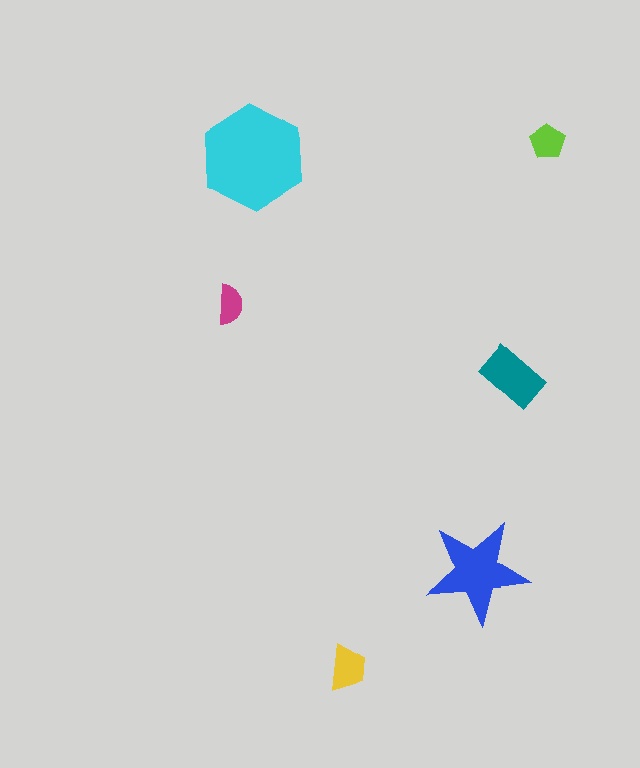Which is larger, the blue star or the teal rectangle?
The blue star.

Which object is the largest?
The cyan hexagon.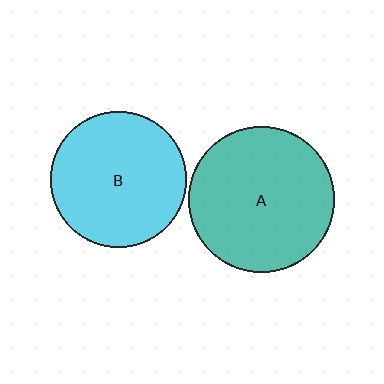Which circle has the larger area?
Circle A (teal).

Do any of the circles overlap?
No, none of the circles overlap.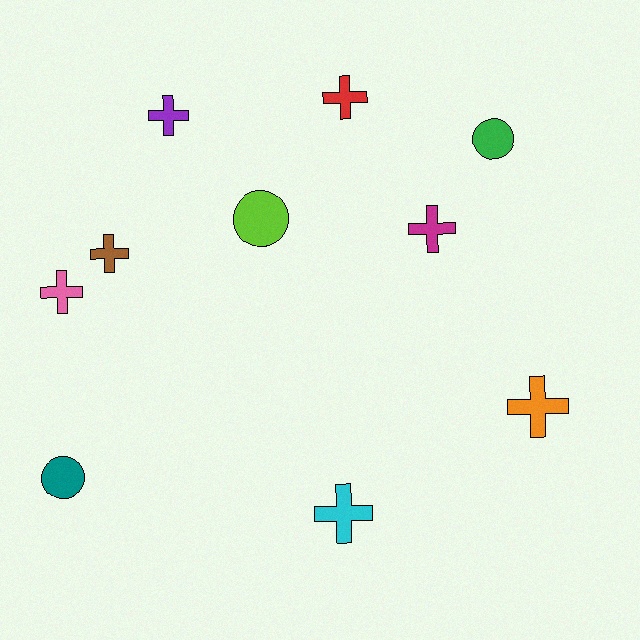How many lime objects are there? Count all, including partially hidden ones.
There is 1 lime object.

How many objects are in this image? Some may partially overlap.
There are 10 objects.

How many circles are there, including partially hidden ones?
There are 3 circles.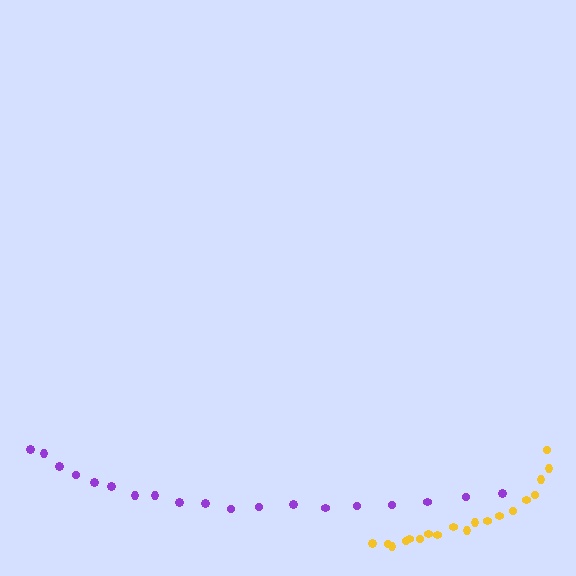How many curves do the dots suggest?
There are 2 distinct paths.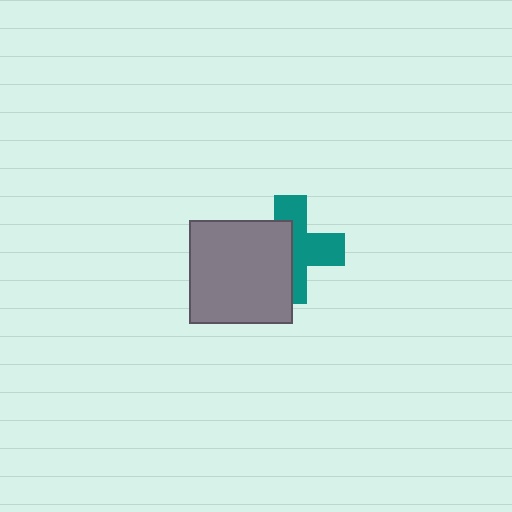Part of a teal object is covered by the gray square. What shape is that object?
It is a cross.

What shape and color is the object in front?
The object in front is a gray square.